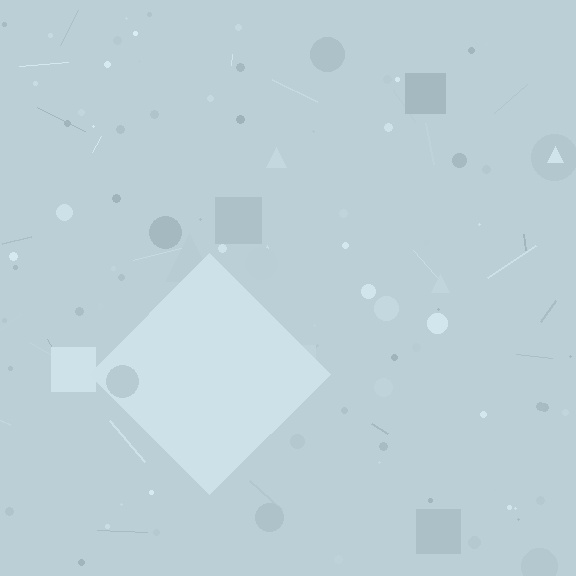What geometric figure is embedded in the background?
A diamond is embedded in the background.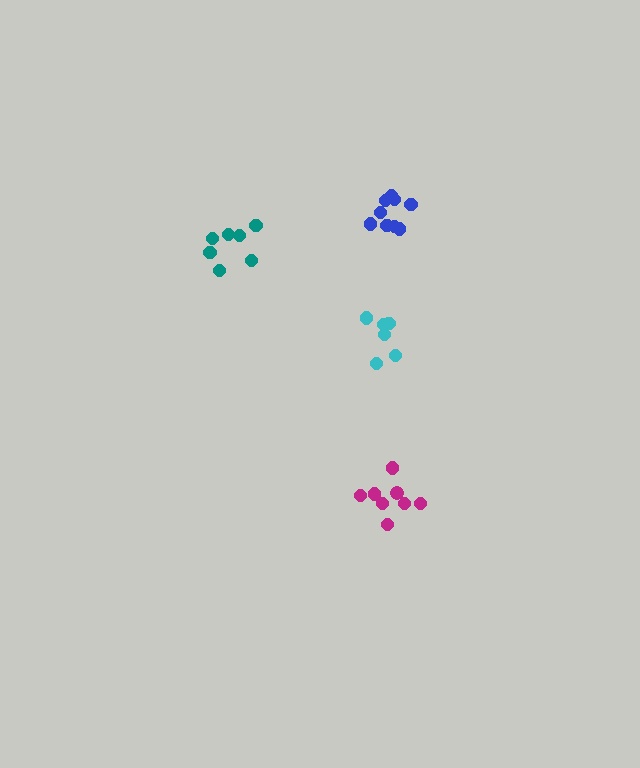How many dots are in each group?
Group 1: 7 dots, Group 2: 6 dots, Group 3: 8 dots, Group 4: 9 dots (30 total).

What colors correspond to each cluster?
The clusters are colored: teal, cyan, magenta, blue.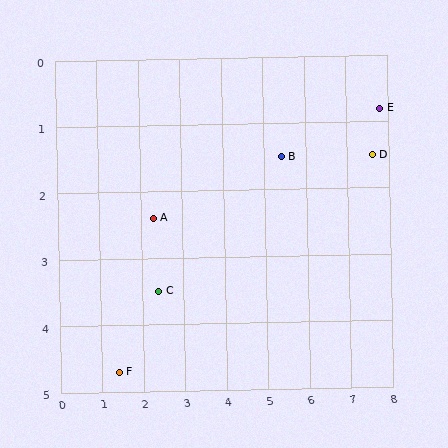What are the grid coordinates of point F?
Point F is at approximately (1.4, 4.7).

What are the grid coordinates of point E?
Point E is at approximately (7.8, 0.8).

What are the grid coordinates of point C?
Point C is at approximately (2.4, 3.5).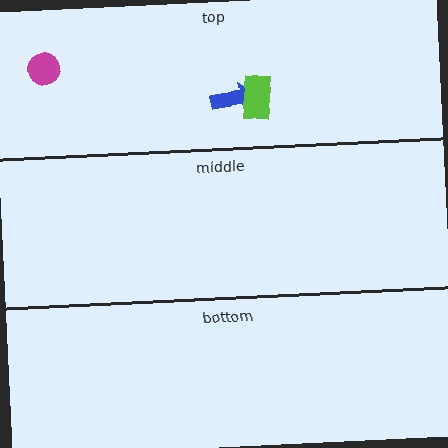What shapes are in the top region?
The blue arrow, the lime rectangle, the magenta circle.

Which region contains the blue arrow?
The top region.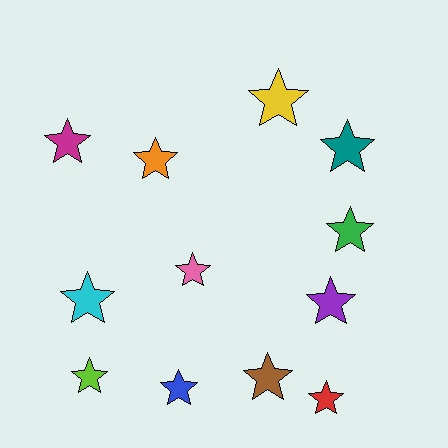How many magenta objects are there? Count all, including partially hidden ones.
There is 1 magenta object.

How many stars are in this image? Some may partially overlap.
There are 12 stars.